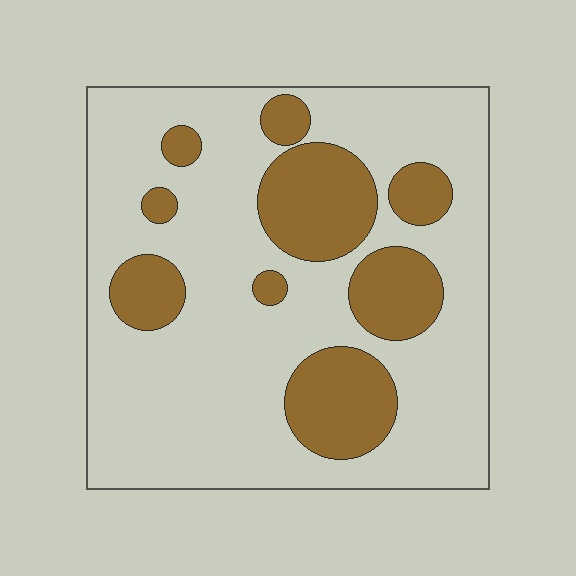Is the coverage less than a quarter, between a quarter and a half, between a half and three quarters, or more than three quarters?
Between a quarter and a half.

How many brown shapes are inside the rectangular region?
9.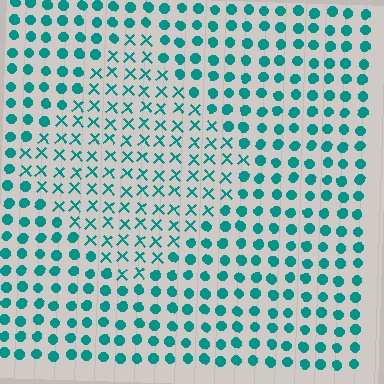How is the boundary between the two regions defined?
The boundary is defined by a change in element shape: X marks inside vs. circles outside. All elements share the same color and spacing.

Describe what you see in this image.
The image is filled with small teal elements arranged in a uniform grid. A diamond-shaped region contains X marks, while the surrounding area contains circles. The boundary is defined purely by the change in element shape.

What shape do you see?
I see a diamond.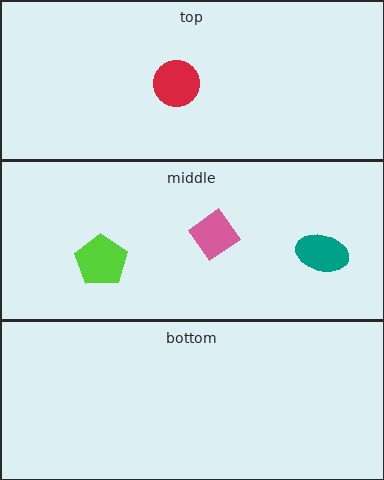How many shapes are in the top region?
1.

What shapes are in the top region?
The red circle.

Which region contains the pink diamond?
The middle region.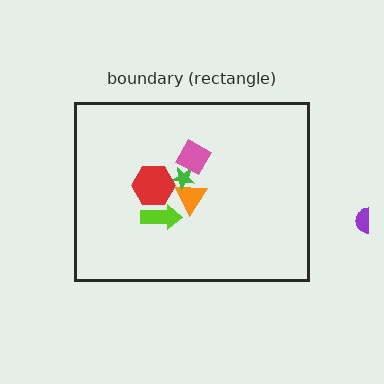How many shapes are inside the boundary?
5 inside, 1 outside.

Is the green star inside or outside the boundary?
Inside.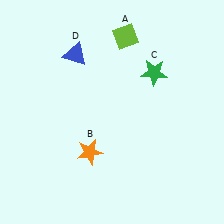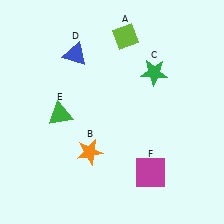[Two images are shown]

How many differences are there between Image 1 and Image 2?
There are 2 differences between the two images.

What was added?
A green triangle (E), a magenta square (F) were added in Image 2.